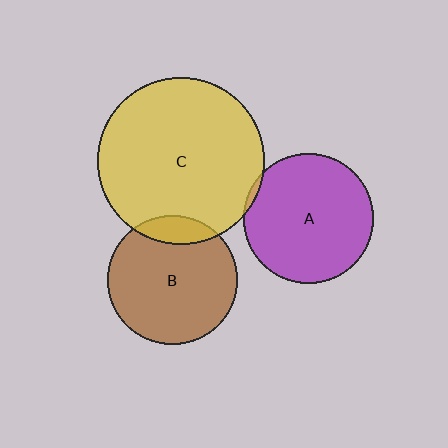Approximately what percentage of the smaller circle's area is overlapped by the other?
Approximately 5%.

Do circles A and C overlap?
Yes.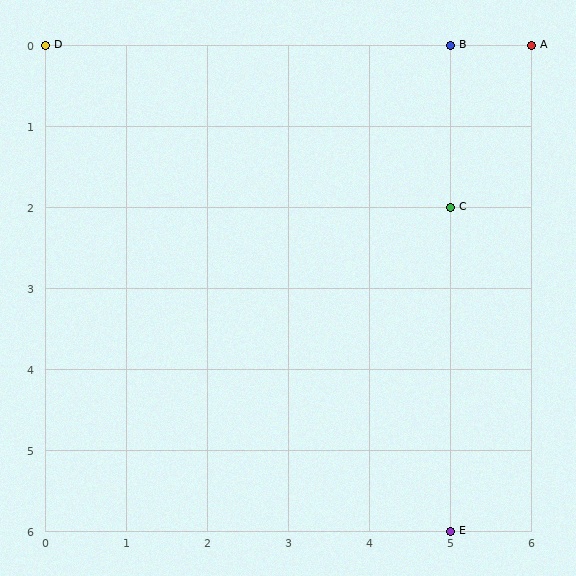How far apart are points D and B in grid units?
Points D and B are 5 columns apart.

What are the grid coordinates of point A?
Point A is at grid coordinates (6, 0).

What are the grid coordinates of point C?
Point C is at grid coordinates (5, 2).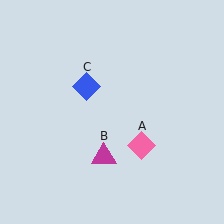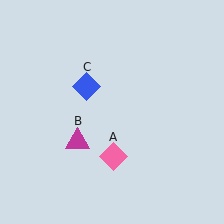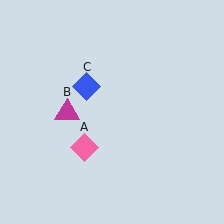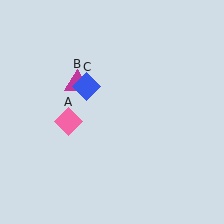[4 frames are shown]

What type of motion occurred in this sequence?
The pink diamond (object A), magenta triangle (object B) rotated clockwise around the center of the scene.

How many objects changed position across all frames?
2 objects changed position: pink diamond (object A), magenta triangle (object B).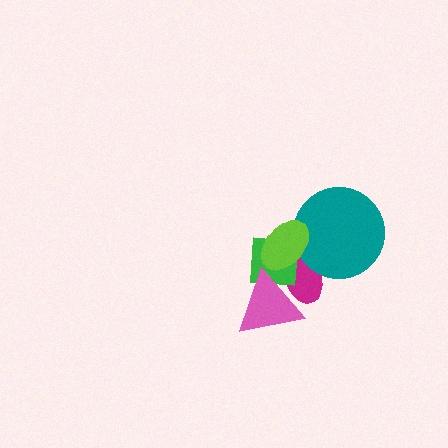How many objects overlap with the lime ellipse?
3 objects overlap with the lime ellipse.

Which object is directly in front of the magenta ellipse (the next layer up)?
The green square is directly in front of the magenta ellipse.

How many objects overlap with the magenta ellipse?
4 objects overlap with the magenta ellipse.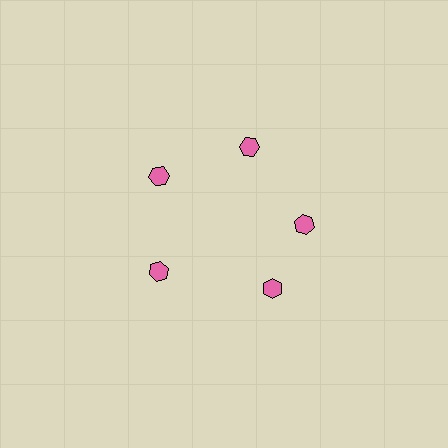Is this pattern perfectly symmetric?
No. The 5 pink hexagons are arranged in a ring, but one element near the 5 o'clock position is rotated out of alignment along the ring, breaking the 5-fold rotational symmetry.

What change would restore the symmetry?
The symmetry would be restored by rotating it back into even spacing with its neighbors so that all 5 hexagons sit at equal angles and equal distance from the center.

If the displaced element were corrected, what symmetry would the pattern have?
It would have 5-fold rotational symmetry — the pattern would map onto itself every 72 degrees.